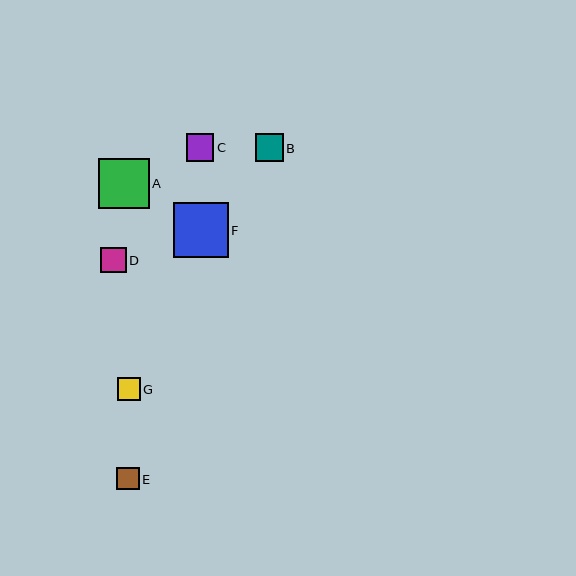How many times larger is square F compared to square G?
Square F is approximately 2.4 times the size of square G.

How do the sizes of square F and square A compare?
Square F and square A are approximately the same size.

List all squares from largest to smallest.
From largest to smallest: F, A, B, C, D, G, E.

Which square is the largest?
Square F is the largest with a size of approximately 55 pixels.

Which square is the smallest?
Square E is the smallest with a size of approximately 23 pixels.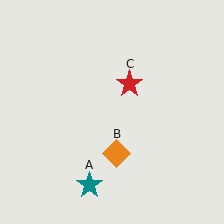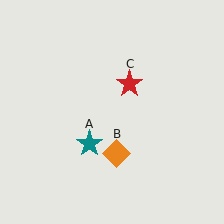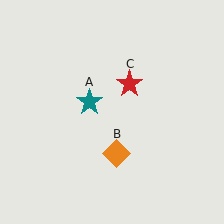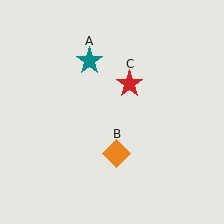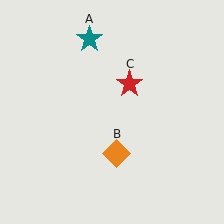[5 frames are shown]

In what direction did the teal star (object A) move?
The teal star (object A) moved up.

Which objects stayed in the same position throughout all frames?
Orange diamond (object B) and red star (object C) remained stationary.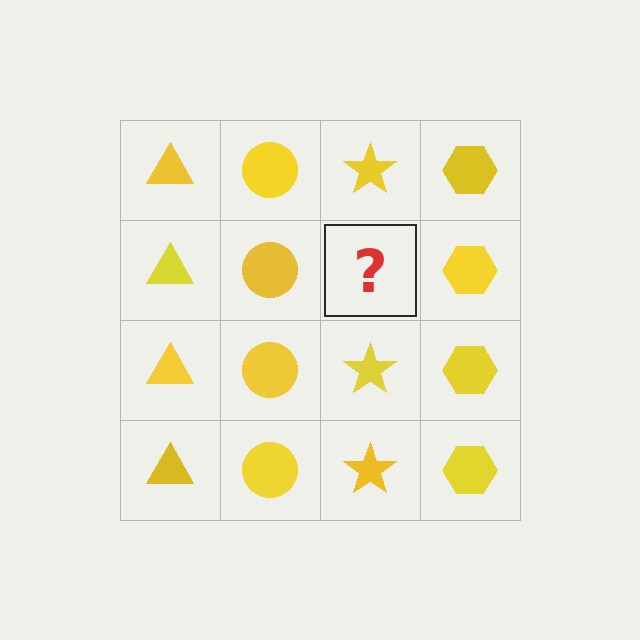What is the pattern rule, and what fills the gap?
The rule is that each column has a consistent shape. The gap should be filled with a yellow star.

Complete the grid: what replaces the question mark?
The question mark should be replaced with a yellow star.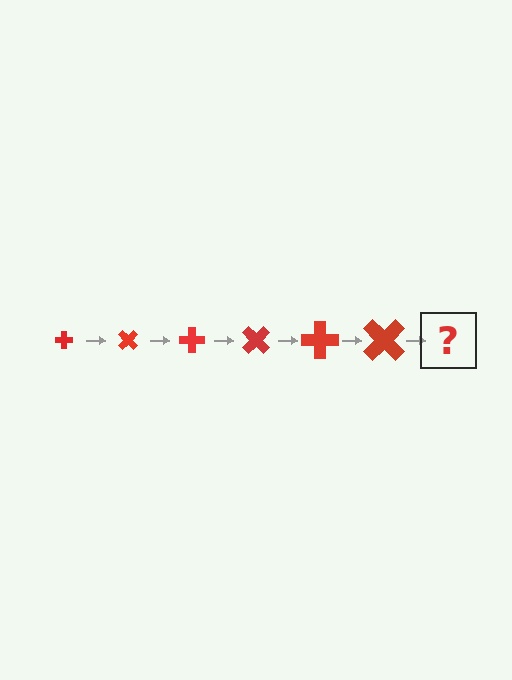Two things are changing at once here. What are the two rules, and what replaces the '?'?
The two rules are that the cross grows larger each step and it rotates 45 degrees each step. The '?' should be a cross, larger than the previous one and rotated 270 degrees from the start.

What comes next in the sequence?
The next element should be a cross, larger than the previous one and rotated 270 degrees from the start.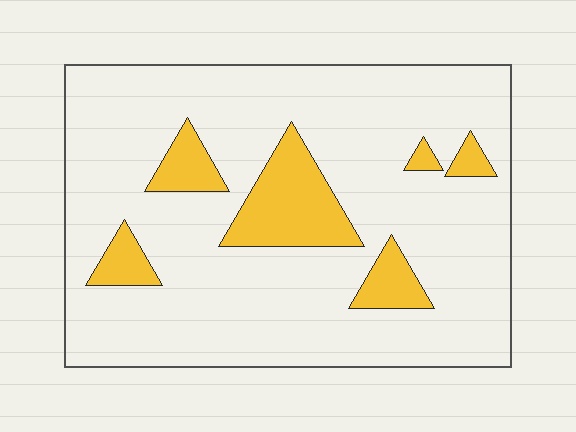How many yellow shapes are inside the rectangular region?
6.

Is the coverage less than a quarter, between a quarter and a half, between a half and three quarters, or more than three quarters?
Less than a quarter.